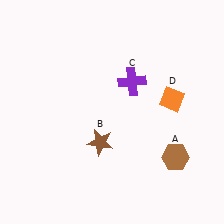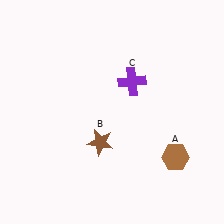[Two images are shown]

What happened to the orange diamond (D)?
The orange diamond (D) was removed in Image 2. It was in the top-right area of Image 1.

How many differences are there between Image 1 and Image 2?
There is 1 difference between the two images.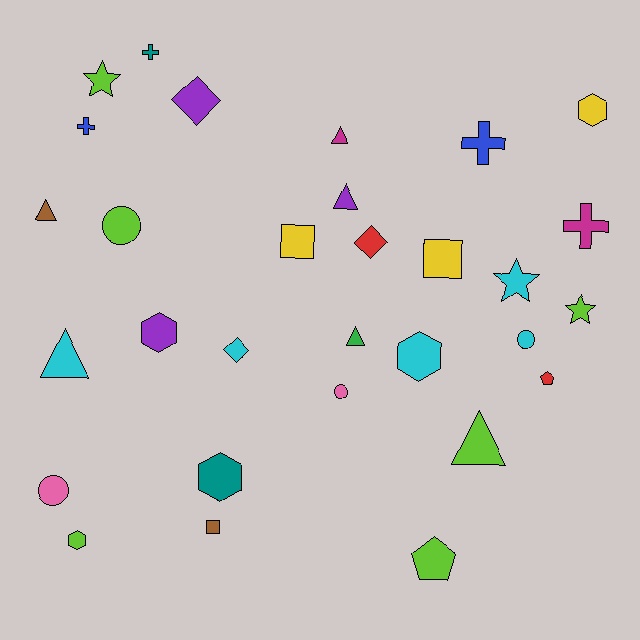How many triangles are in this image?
There are 6 triangles.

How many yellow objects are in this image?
There are 3 yellow objects.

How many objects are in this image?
There are 30 objects.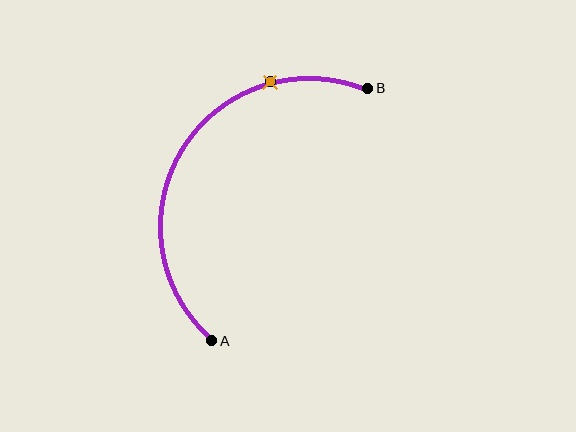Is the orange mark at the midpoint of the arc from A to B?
No. The orange mark lies on the arc but is closer to endpoint B. The arc midpoint would be at the point on the curve equidistant along the arc from both A and B.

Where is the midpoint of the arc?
The arc midpoint is the point on the curve farthest from the straight line joining A and B. It sits to the left of that line.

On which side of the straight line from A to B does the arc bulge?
The arc bulges to the left of the straight line connecting A and B.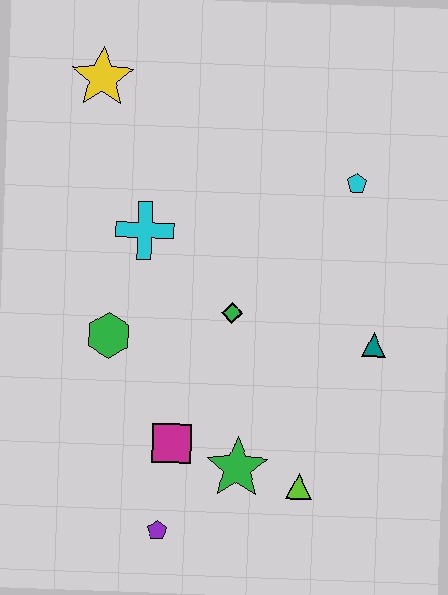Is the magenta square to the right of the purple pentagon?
Yes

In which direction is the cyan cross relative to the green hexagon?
The cyan cross is above the green hexagon.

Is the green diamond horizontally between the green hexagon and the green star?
Yes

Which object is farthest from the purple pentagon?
The yellow star is farthest from the purple pentagon.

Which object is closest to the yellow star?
The cyan cross is closest to the yellow star.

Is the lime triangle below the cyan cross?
Yes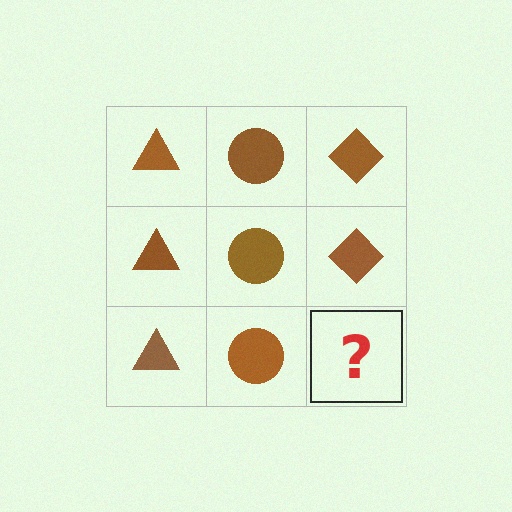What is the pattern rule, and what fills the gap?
The rule is that each column has a consistent shape. The gap should be filled with a brown diamond.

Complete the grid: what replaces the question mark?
The question mark should be replaced with a brown diamond.